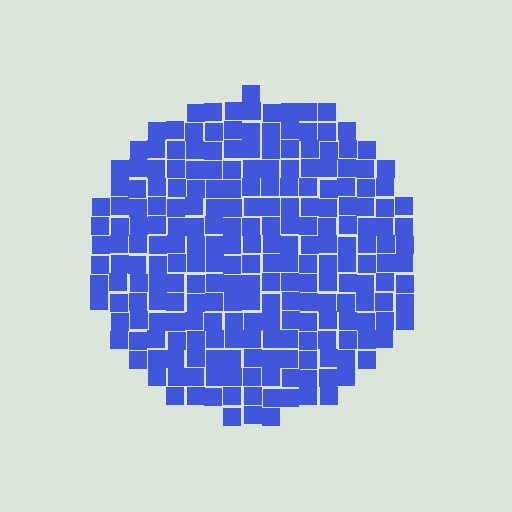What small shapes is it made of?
It is made of small squares.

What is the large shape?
The large shape is a circle.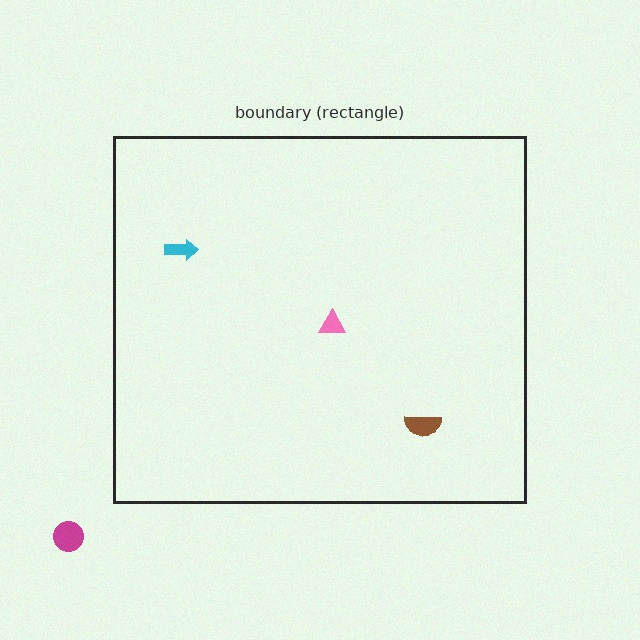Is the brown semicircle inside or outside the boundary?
Inside.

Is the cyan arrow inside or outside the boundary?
Inside.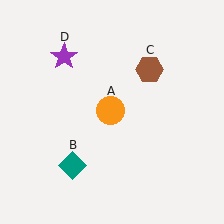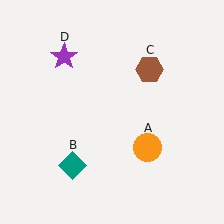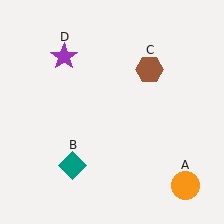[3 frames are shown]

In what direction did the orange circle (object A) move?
The orange circle (object A) moved down and to the right.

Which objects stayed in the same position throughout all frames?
Teal diamond (object B) and brown hexagon (object C) and purple star (object D) remained stationary.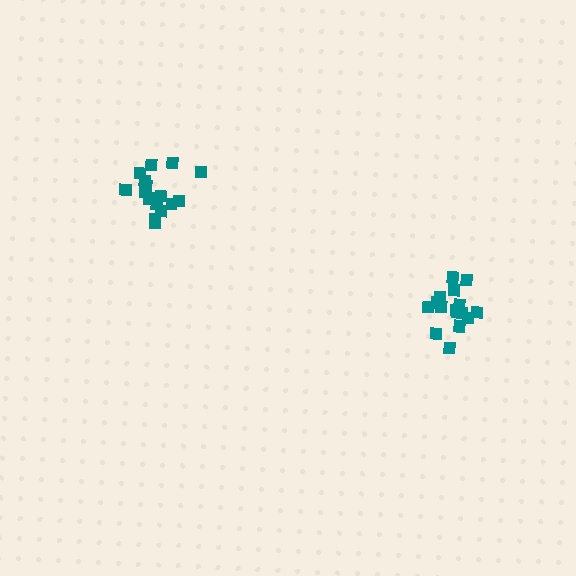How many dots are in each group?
Group 1: 16 dots, Group 2: 16 dots (32 total).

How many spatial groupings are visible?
There are 2 spatial groupings.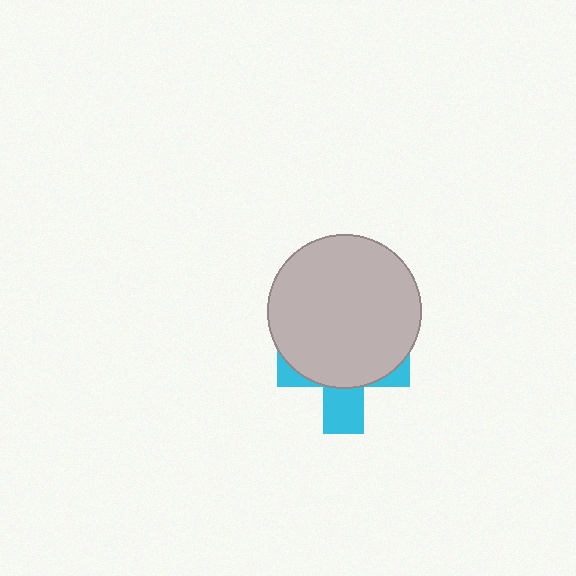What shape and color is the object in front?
The object in front is a light gray circle.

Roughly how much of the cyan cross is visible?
A small part of it is visible (roughly 33%).